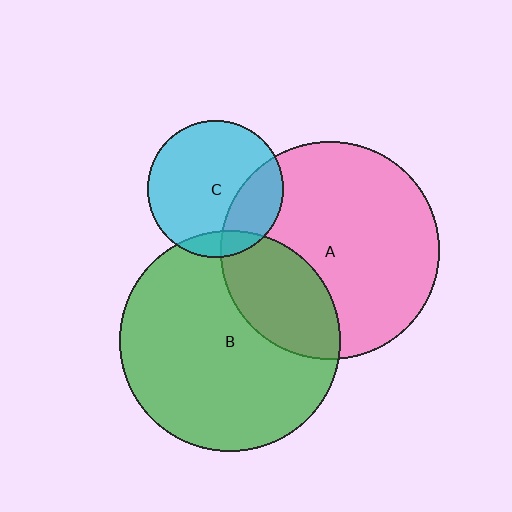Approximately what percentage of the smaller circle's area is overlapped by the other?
Approximately 25%.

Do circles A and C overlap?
Yes.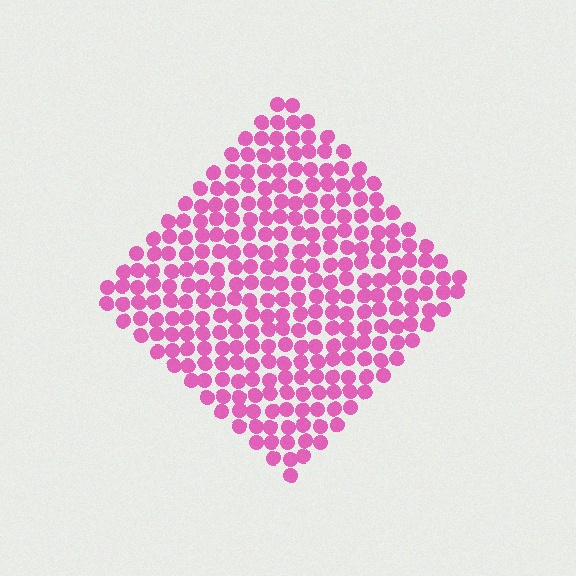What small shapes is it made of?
It is made of small circles.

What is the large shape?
The large shape is a diamond.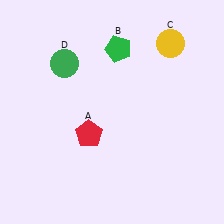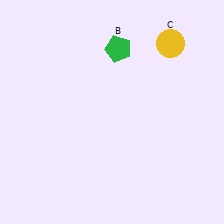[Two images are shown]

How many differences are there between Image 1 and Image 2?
There are 2 differences between the two images.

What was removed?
The red pentagon (A), the green circle (D) were removed in Image 2.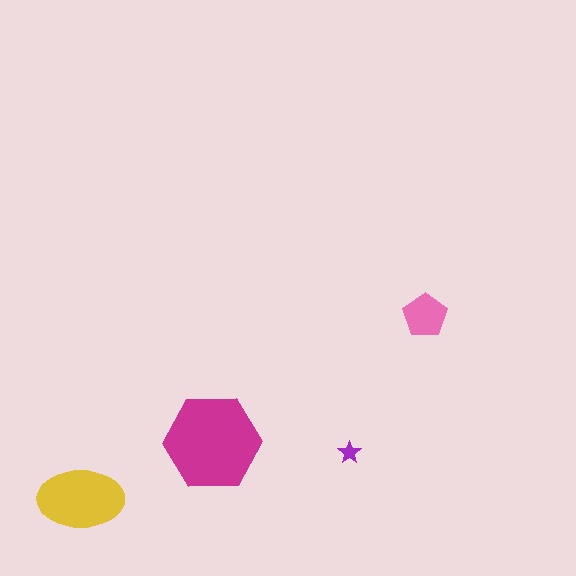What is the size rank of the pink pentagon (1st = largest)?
3rd.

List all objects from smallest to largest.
The purple star, the pink pentagon, the yellow ellipse, the magenta hexagon.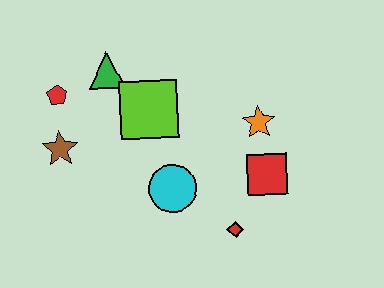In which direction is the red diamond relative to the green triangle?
The red diamond is below the green triangle.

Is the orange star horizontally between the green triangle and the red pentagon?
No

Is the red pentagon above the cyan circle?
Yes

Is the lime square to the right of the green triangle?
Yes